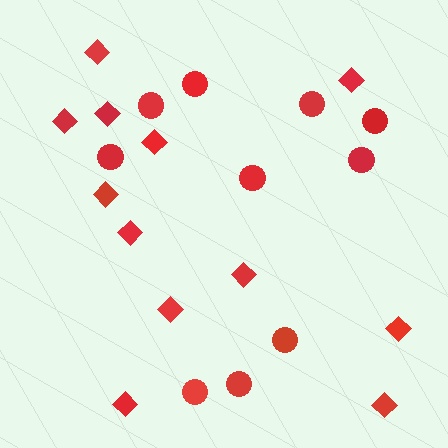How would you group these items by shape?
There are 2 groups: one group of diamonds (12) and one group of circles (10).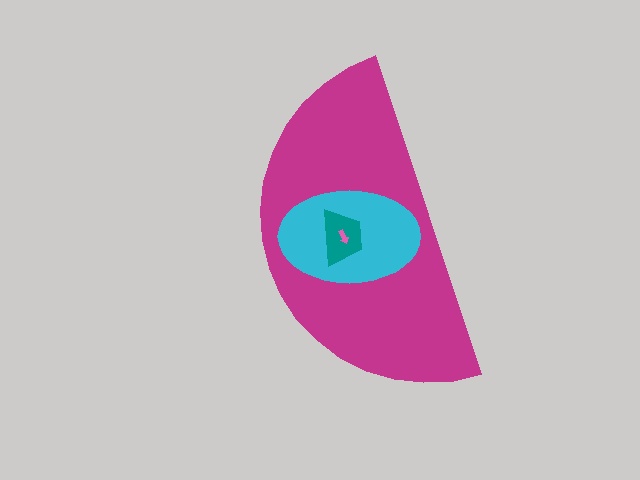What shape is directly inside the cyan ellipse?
The teal trapezoid.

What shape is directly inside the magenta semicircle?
The cyan ellipse.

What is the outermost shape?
The magenta semicircle.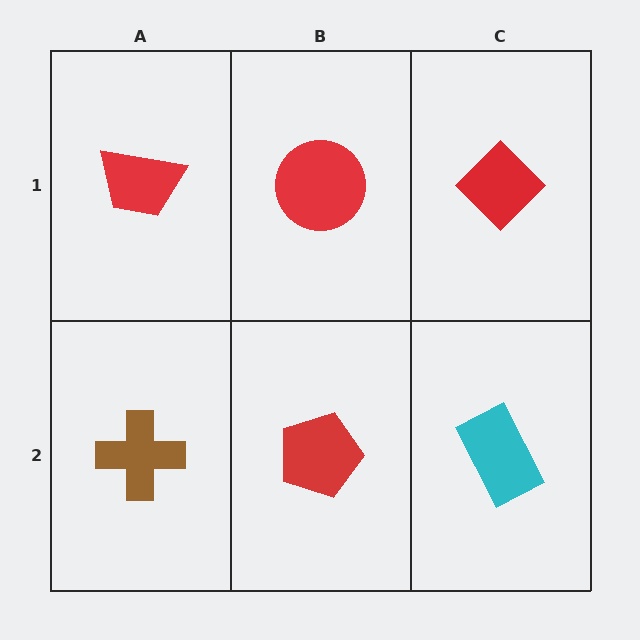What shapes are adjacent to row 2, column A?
A red trapezoid (row 1, column A), a red pentagon (row 2, column B).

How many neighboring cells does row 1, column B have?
3.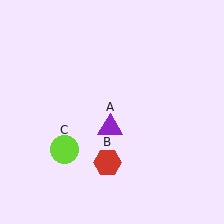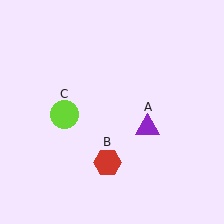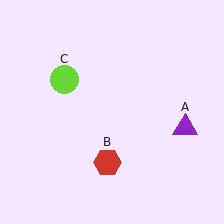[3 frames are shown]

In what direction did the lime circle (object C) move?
The lime circle (object C) moved up.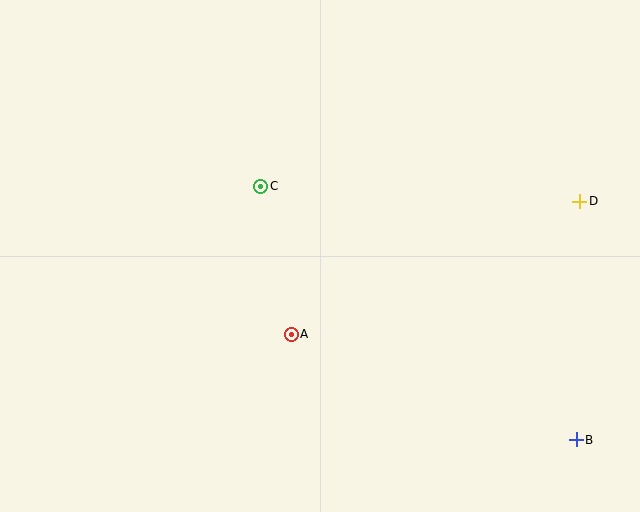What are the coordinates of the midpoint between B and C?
The midpoint between B and C is at (418, 313).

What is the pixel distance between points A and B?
The distance between A and B is 304 pixels.